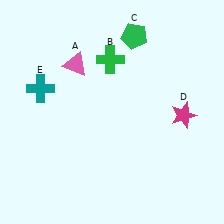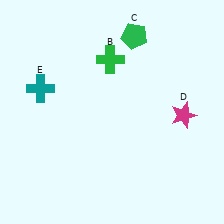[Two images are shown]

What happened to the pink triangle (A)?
The pink triangle (A) was removed in Image 2. It was in the top-left area of Image 1.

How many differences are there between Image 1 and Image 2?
There is 1 difference between the two images.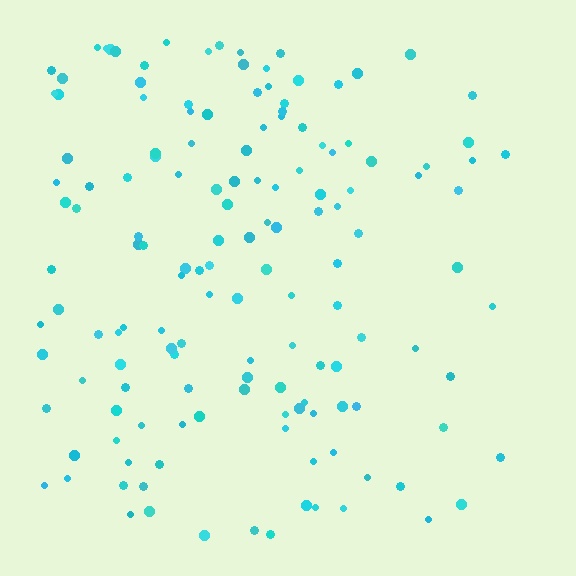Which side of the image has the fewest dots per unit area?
The right.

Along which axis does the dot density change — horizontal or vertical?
Horizontal.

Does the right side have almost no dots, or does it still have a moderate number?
Still a moderate number, just noticeably fewer than the left.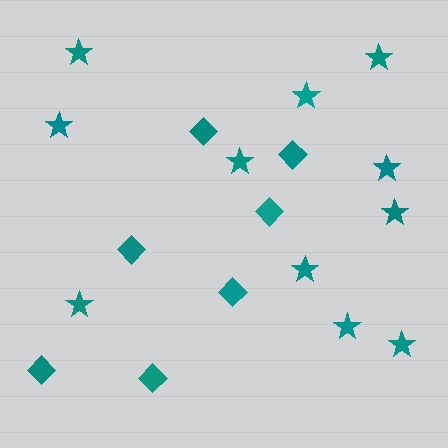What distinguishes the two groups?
There are 2 groups: one group of diamonds (7) and one group of stars (11).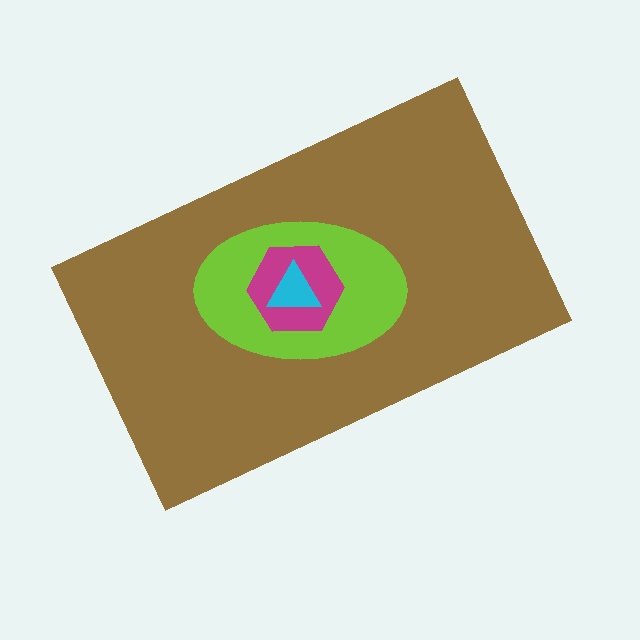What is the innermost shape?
The cyan triangle.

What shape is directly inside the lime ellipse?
The magenta hexagon.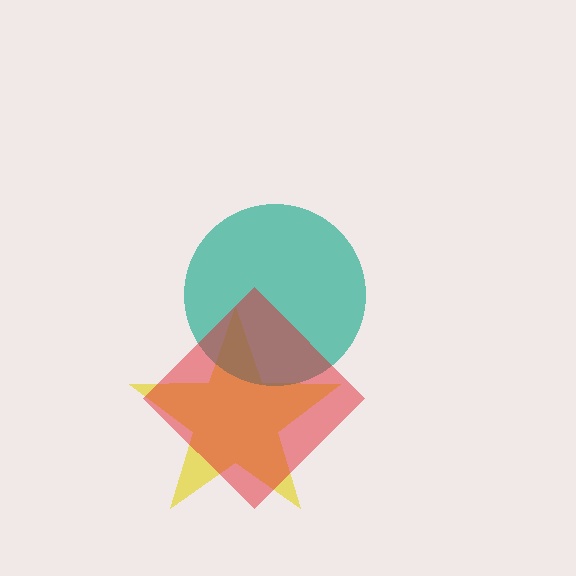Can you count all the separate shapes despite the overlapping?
Yes, there are 3 separate shapes.